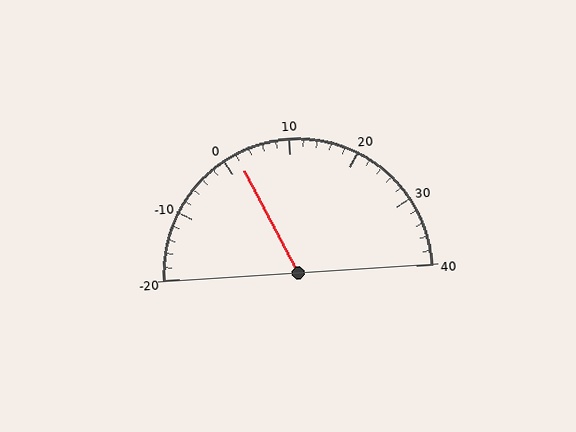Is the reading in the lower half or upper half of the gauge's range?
The reading is in the lower half of the range (-20 to 40).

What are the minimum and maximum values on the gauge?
The gauge ranges from -20 to 40.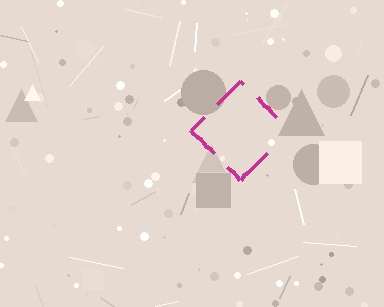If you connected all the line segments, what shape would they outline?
They would outline a diamond.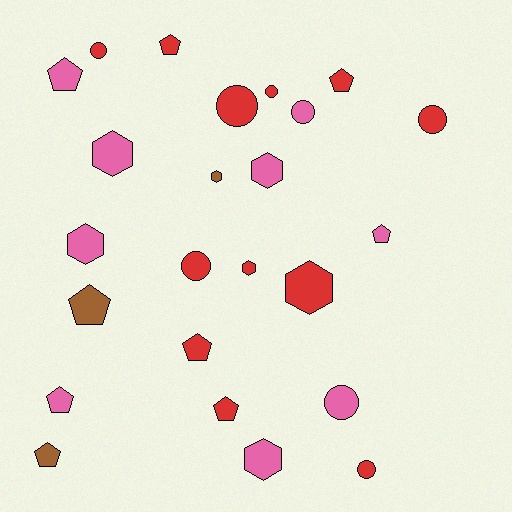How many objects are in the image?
There are 24 objects.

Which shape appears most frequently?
Pentagon, with 9 objects.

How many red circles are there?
There are 6 red circles.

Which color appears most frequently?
Red, with 12 objects.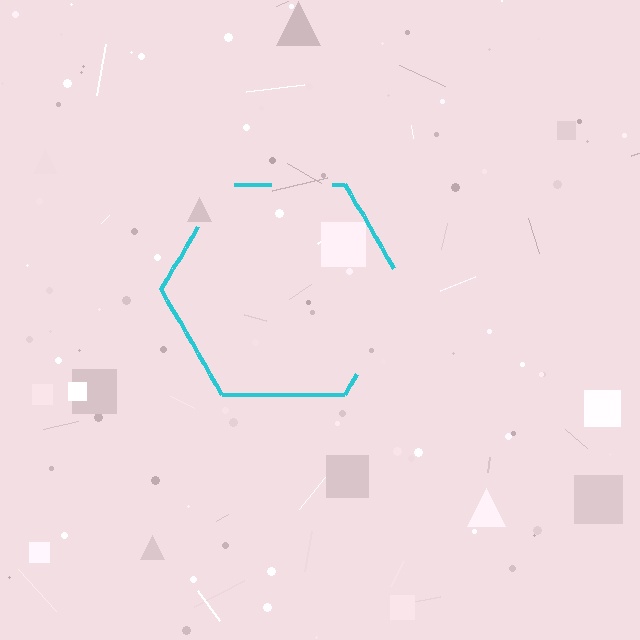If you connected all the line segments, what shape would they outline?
They would outline a hexagon.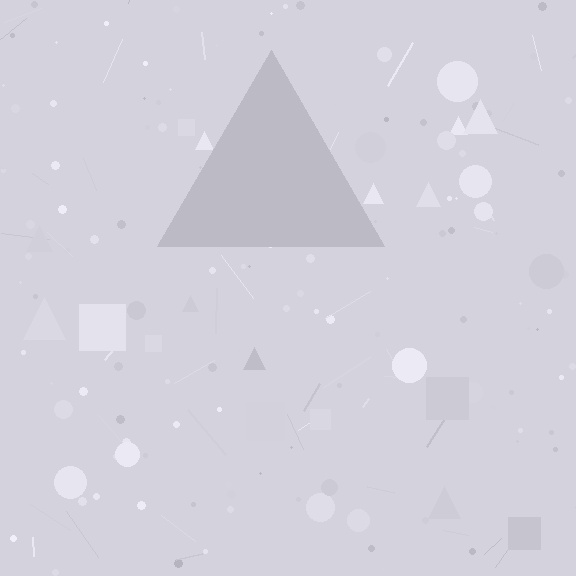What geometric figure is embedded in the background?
A triangle is embedded in the background.